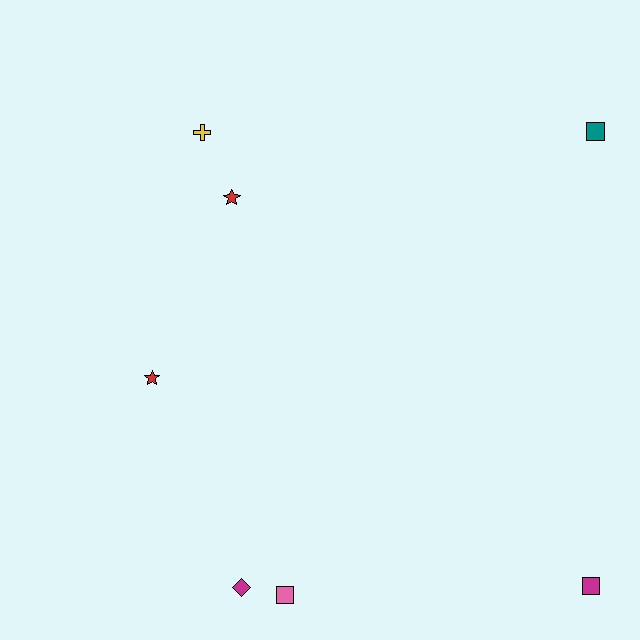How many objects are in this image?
There are 7 objects.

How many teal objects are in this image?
There is 1 teal object.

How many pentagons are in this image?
There are no pentagons.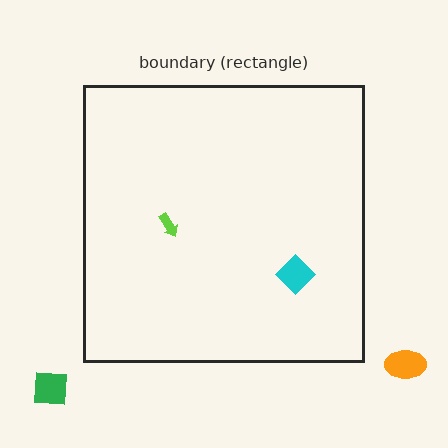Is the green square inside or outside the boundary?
Outside.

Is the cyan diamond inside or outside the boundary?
Inside.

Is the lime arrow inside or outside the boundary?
Inside.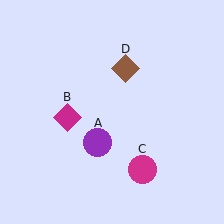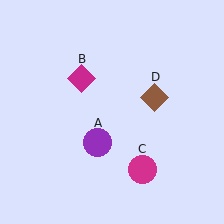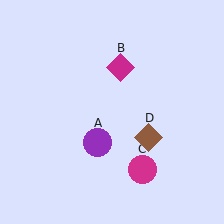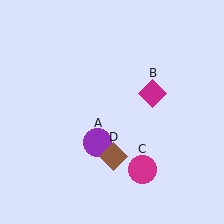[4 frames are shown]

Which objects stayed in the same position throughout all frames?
Purple circle (object A) and magenta circle (object C) remained stationary.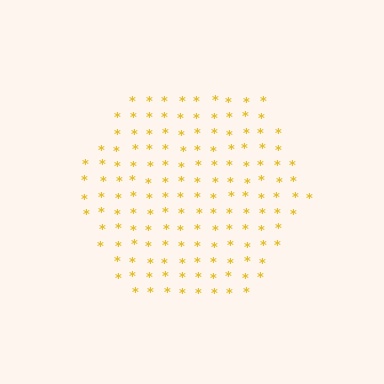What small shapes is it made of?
It is made of small asterisks.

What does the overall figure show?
The overall figure shows a hexagon.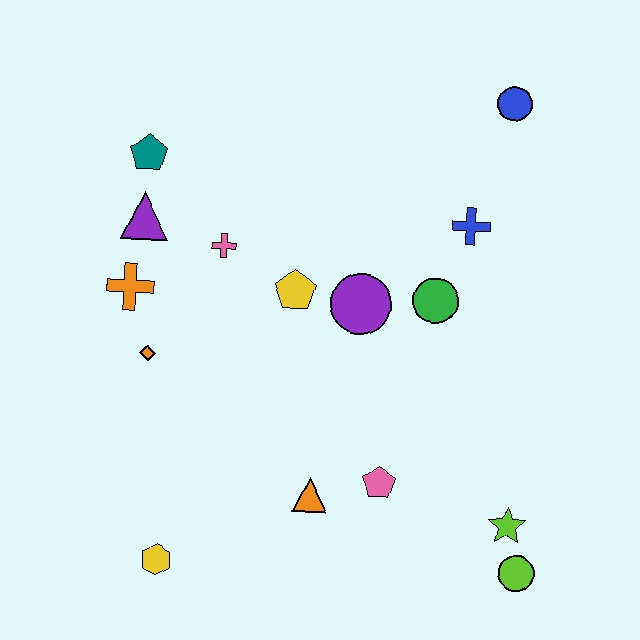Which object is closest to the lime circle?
The lime star is closest to the lime circle.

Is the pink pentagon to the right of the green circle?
No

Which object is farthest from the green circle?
The yellow hexagon is farthest from the green circle.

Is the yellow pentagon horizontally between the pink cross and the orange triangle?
Yes